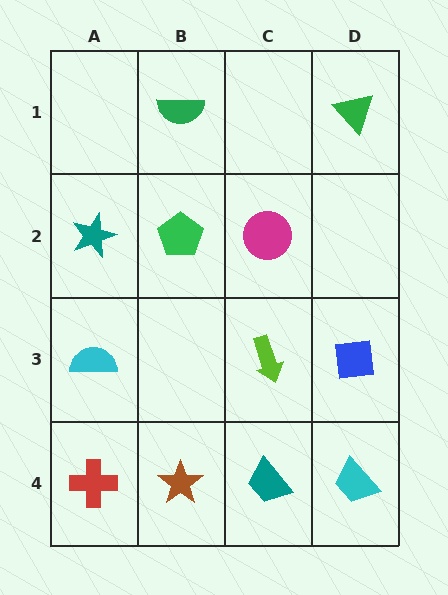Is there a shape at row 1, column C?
No, that cell is empty.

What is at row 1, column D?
A green triangle.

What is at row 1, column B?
A green semicircle.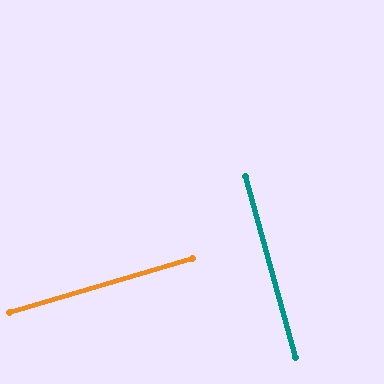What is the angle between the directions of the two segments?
Approximately 89 degrees.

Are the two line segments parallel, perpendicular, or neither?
Perpendicular — they meet at approximately 89°.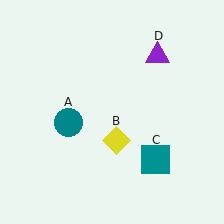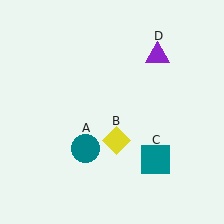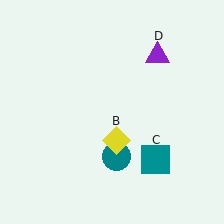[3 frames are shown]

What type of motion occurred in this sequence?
The teal circle (object A) rotated counterclockwise around the center of the scene.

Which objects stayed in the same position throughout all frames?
Yellow diamond (object B) and teal square (object C) and purple triangle (object D) remained stationary.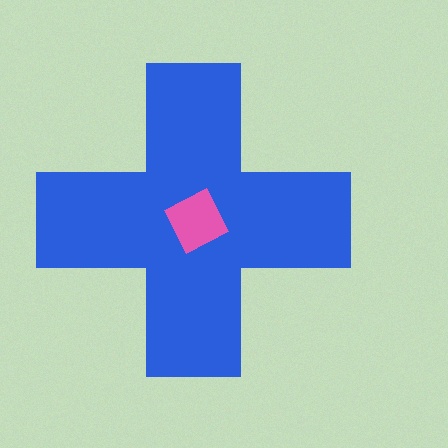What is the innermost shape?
The pink square.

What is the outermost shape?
The blue cross.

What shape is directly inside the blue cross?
The pink square.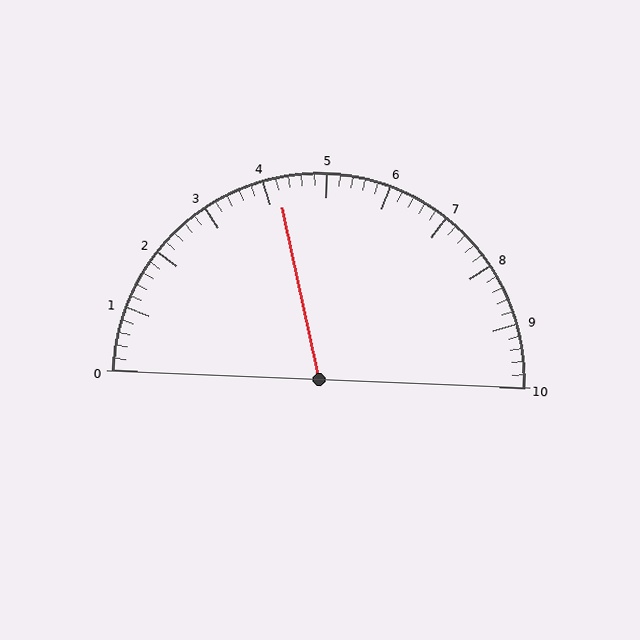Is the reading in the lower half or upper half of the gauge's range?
The reading is in the lower half of the range (0 to 10).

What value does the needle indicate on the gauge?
The needle indicates approximately 4.2.